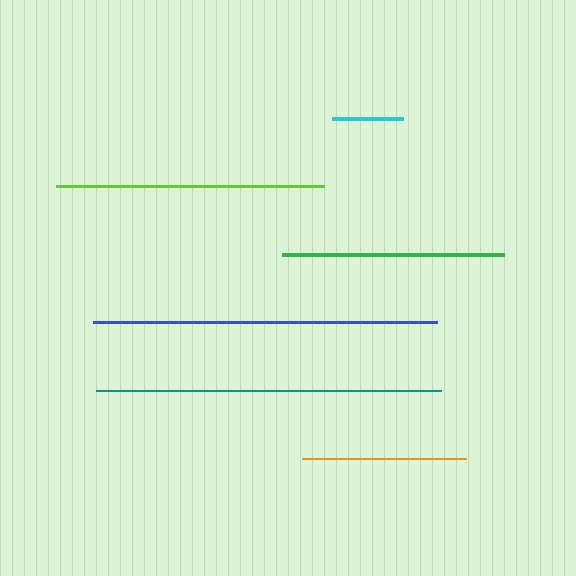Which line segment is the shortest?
The cyan line is the shortest at approximately 71 pixels.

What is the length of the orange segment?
The orange segment is approximately 164 pixels long.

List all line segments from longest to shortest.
From longest to shortest: teal, blue, lime, green, orange, cyan.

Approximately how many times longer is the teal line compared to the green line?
The teal line is approximately 1.6 times the length of the green line.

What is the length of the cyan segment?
The cyan segment is approximately 71 pixels long.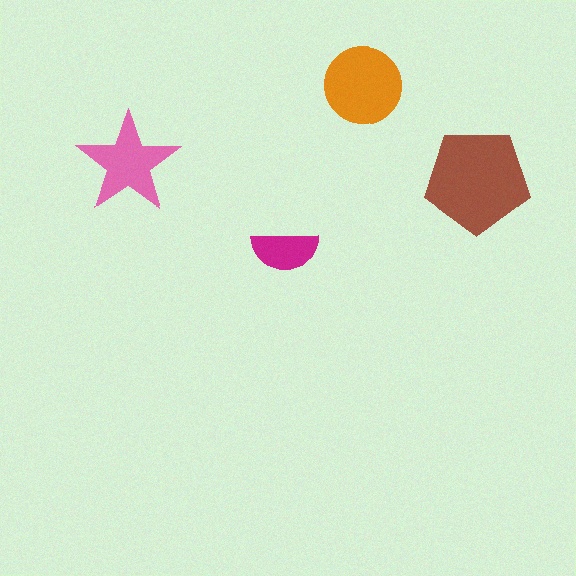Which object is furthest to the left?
The pink star is leftmost.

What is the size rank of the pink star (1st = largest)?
3rd.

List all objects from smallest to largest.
The magenta semicircle, the pink star, the orange circle, the brown pentagon.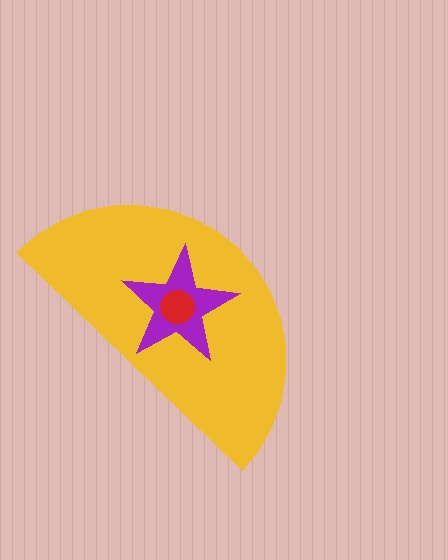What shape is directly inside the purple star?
The red circle.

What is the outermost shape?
The yellow semicircle.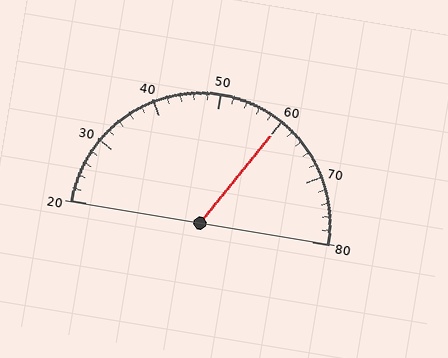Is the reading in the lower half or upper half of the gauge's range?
The reading is in the upper half of the range (20 to 80).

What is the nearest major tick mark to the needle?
The nearest major tick mark is 60.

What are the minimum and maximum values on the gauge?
The gauge ranges from 20 to 80.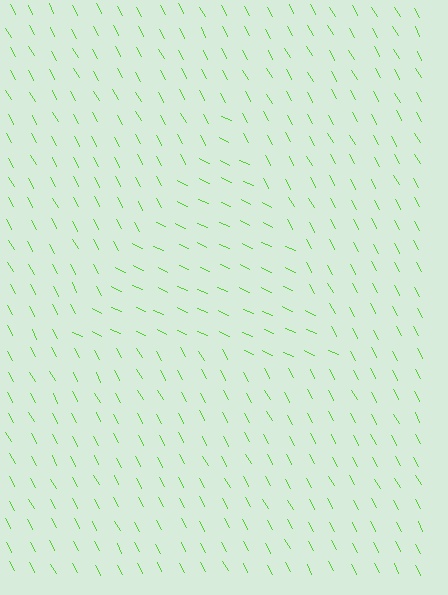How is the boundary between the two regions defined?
The boundary is defined purely by a change in line orientation (approximately 36 degrees difference). All lines are the same color and thickness.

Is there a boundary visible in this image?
Yes, there is a texture boundary formed by a change in line orientation.